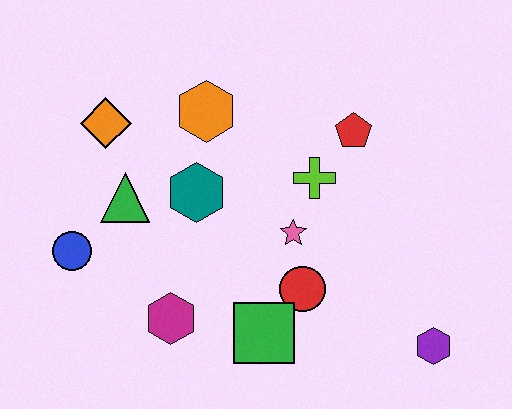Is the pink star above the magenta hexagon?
Yes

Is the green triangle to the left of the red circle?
Yes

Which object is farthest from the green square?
The orange diamond is farthest from the green square.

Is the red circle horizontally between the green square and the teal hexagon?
No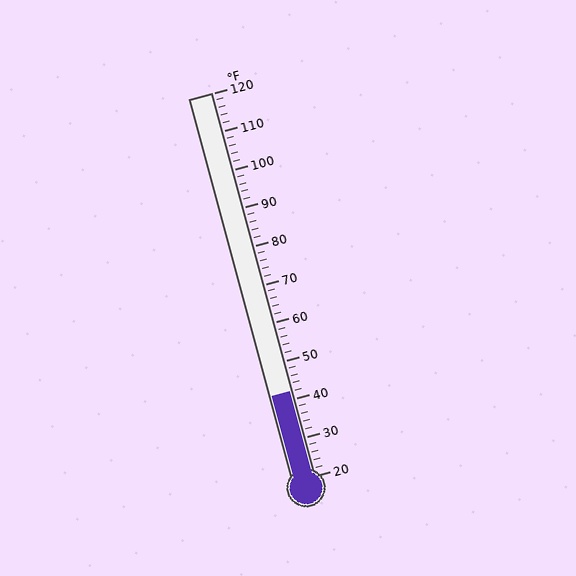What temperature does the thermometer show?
The thermometer shows approximately 42°F.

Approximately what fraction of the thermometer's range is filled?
The thermometer is filled to approximately 20% of its range.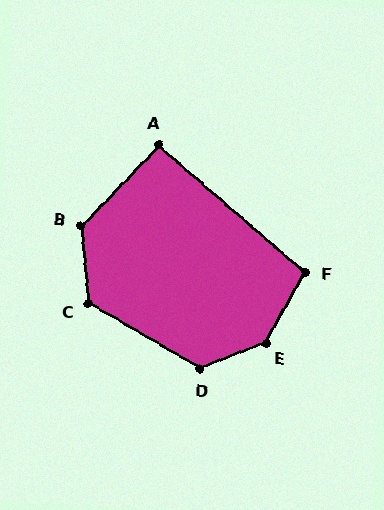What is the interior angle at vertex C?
Approximately 126 degrees (obtuse).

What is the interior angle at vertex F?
Approximately 102 degrees (obtuse).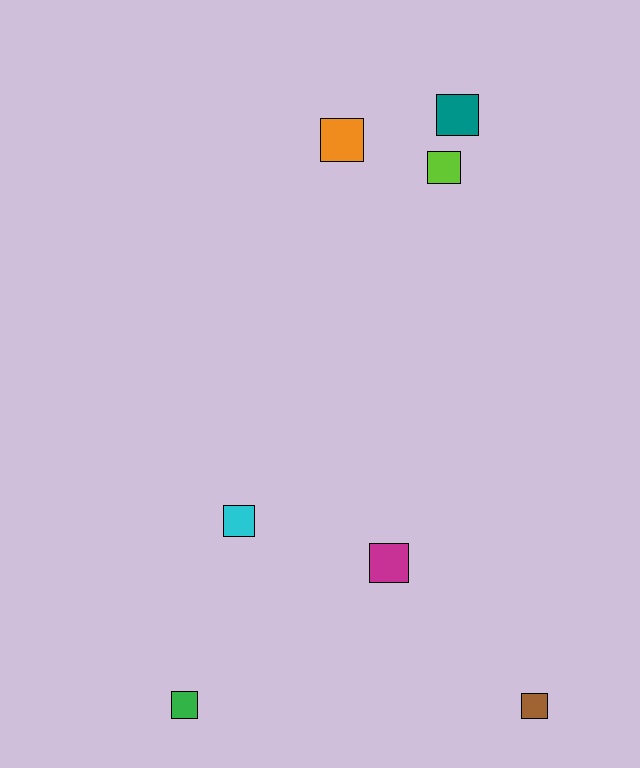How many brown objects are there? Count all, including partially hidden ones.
There is 1 brown object.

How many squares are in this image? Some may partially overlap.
There are 7 squares.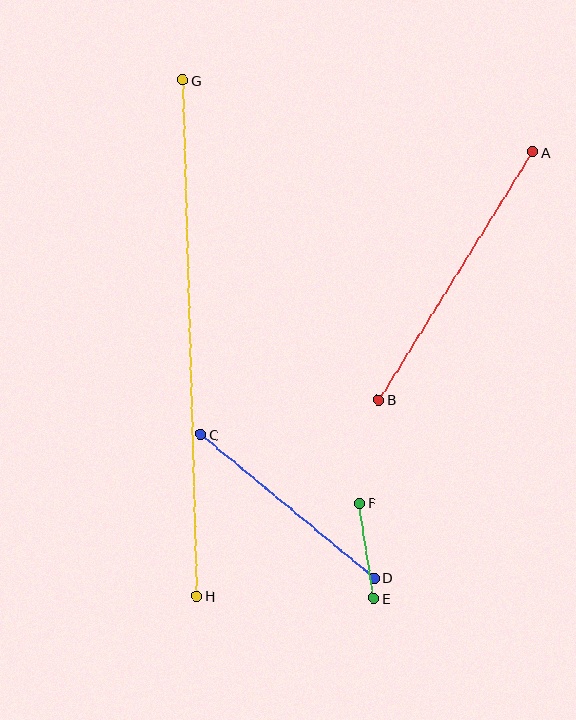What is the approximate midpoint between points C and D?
The midpoint is at approximately (287, 506) pixels.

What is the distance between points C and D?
The distance is approximately 225 pixels.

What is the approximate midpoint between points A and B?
The midpoint is at approximately (456, 276) pixels.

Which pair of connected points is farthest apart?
Points G and H are farthest apart.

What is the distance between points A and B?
The distance is approximately 292 pixels.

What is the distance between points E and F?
The distance is approximately 96 pixels.